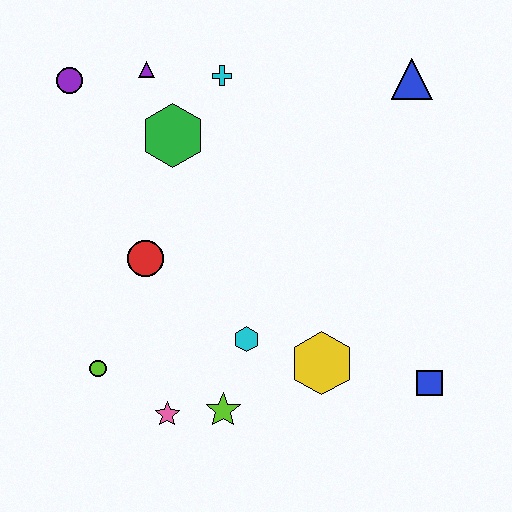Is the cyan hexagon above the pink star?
Yes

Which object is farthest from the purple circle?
The blue square is farthest from the purple circle.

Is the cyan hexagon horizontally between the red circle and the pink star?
No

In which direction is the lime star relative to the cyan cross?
The lime star is below the cyan cross.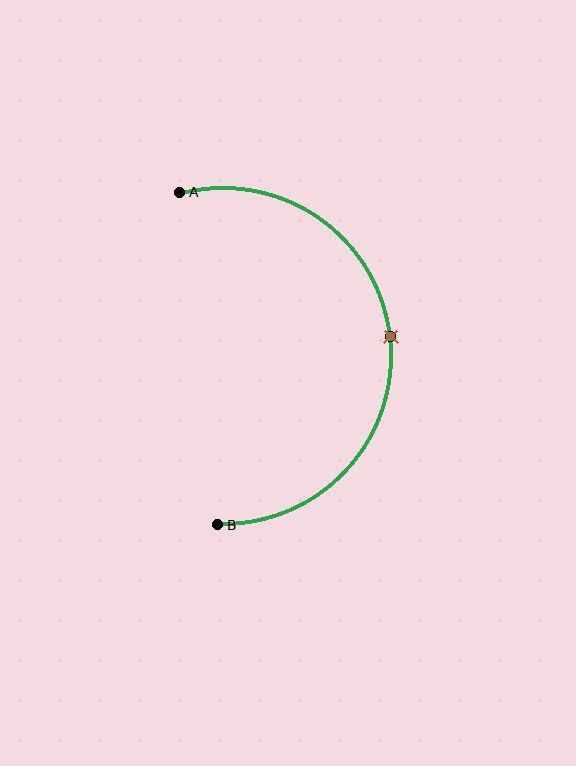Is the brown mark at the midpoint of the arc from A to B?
Yes. The brown mark lies on the arc at equal arc-length from both A and B — it is the arc midpoint.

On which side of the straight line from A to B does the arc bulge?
The arc bulges to the right of the straight line connecting A and B.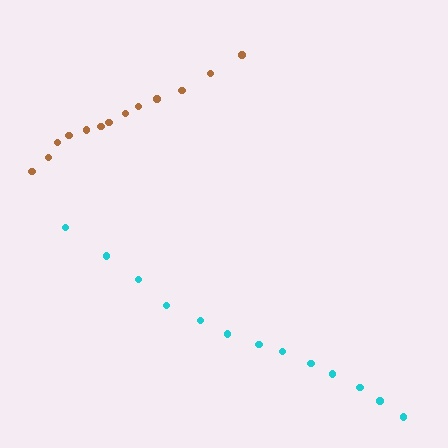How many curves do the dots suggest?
There are 2 distinct paths.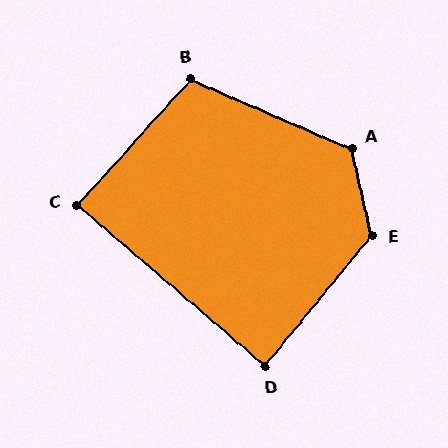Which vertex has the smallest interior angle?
C, at approximately 89 degrees.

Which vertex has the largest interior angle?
E, at approximately 128 degrees.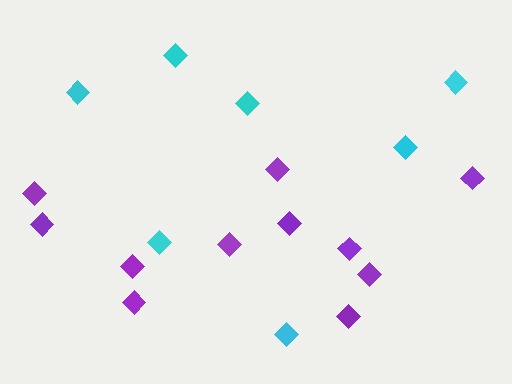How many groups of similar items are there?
There are 2 groups: one group of purple diamonds (11) and one group of cyan diamonds (7).